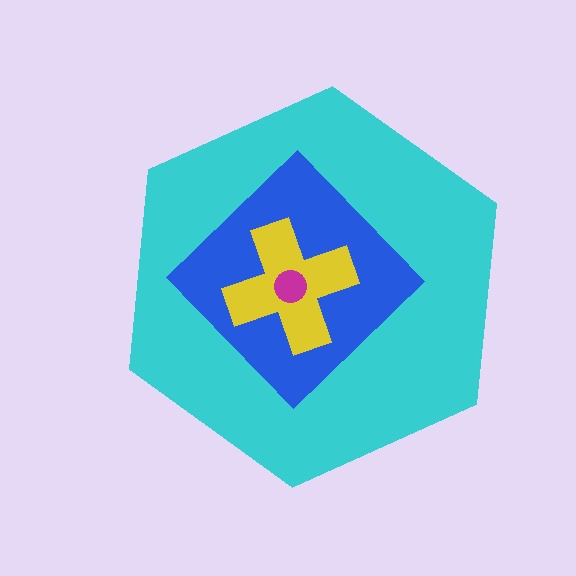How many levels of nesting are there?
4.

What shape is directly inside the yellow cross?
The magenta circle.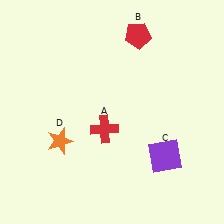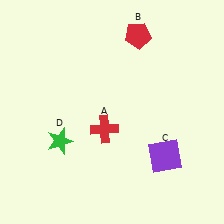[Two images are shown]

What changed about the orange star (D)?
In Image 1, D is orange. In Image 2, it changed to green.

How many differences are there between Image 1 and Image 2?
There is 1 difference between the two images.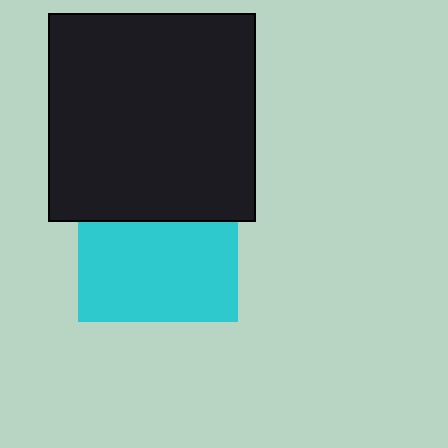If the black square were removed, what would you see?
You would see the complete cyan square.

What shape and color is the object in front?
The object in front is a black square.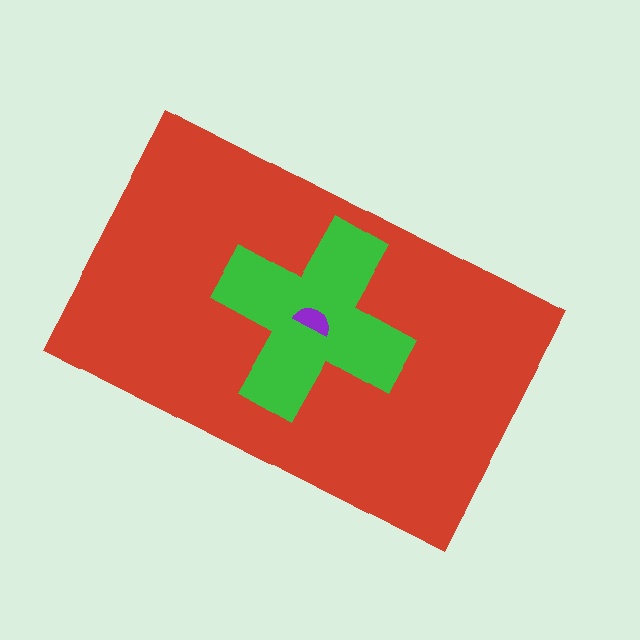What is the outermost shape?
The red rectangle.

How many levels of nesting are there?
3.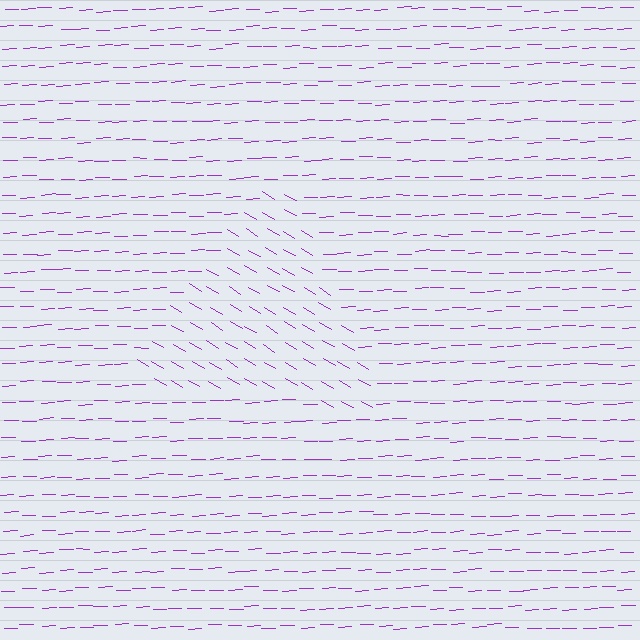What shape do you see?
I see a triangle.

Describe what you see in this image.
The image is filled with small purple line segments. A triangle region in the image has lines oriented differently from the surrounding lines, creating a visible texture boundary.